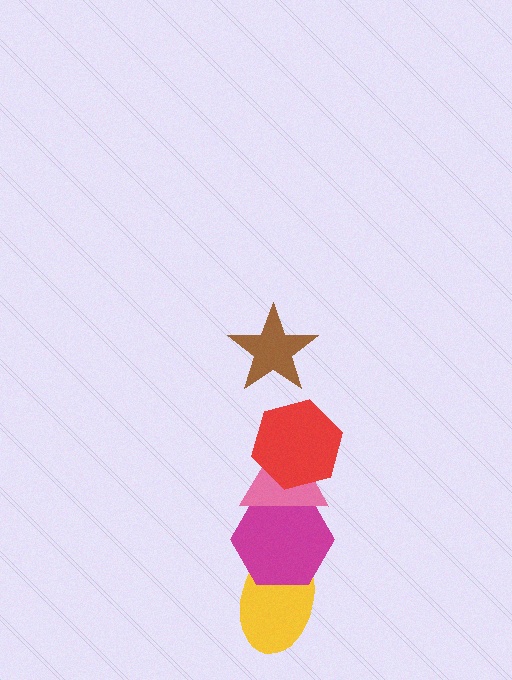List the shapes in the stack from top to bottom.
From top to bottom: the brown star, the red hexagon, the pink triangle, the magenta hexagon, the yellow ellipse.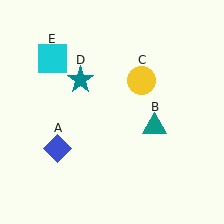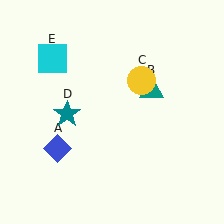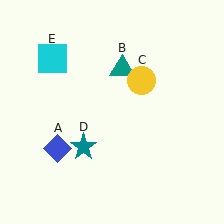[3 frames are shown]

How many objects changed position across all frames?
2 objects changed position: teal triangle (object B), teal star (object D).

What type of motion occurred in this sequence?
The teal triangle (object B), teal star (object D) rotated counterclockwise around the center of the scene.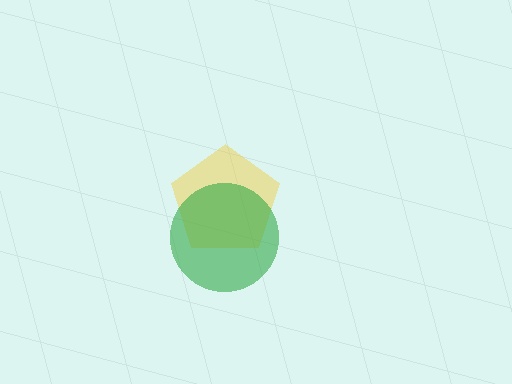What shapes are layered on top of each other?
The layered shapes are: a yellow pentagon, a green circle.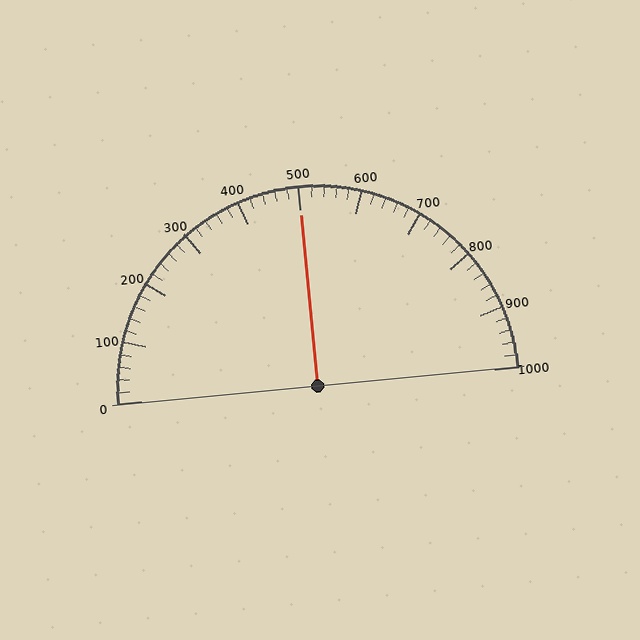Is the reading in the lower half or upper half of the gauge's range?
The reading is in the upper half of the range (0 to 1000).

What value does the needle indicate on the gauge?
The needle indicates approximately 500.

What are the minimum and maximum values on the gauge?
The gauge ranges from 0 to 1000.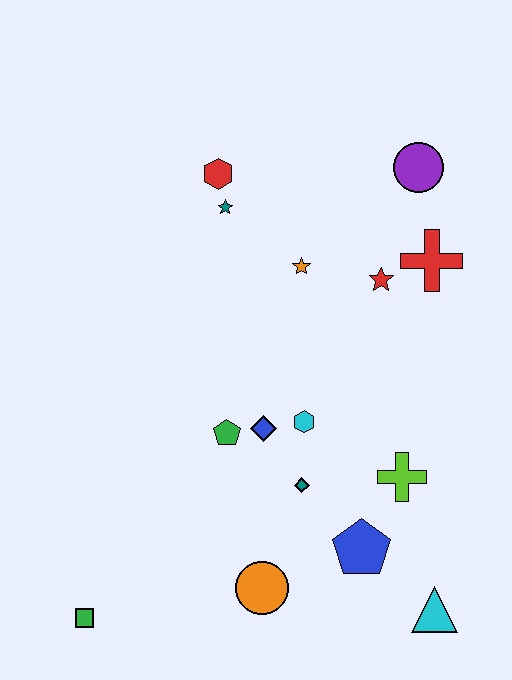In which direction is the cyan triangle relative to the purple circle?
The cyan triangle is below the purple circle.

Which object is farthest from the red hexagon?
The cyan triangle is farthest from the red hexagon.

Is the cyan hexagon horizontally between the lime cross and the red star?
No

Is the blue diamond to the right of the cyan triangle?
No